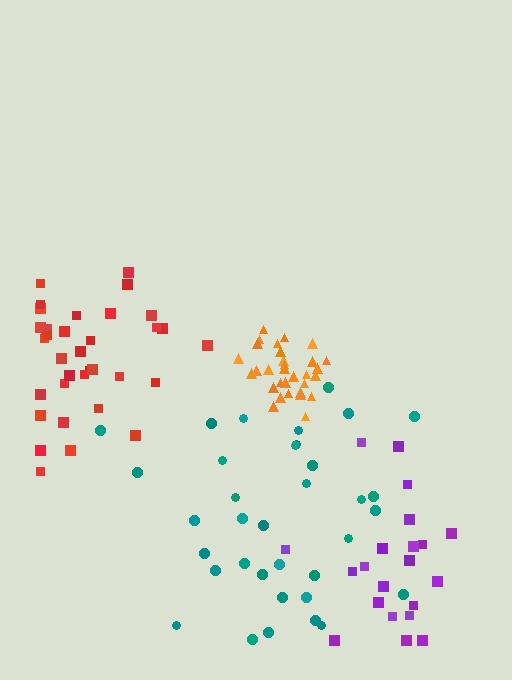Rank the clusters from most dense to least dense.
orange, red, purple, teal.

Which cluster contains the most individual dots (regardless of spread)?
Teal (35).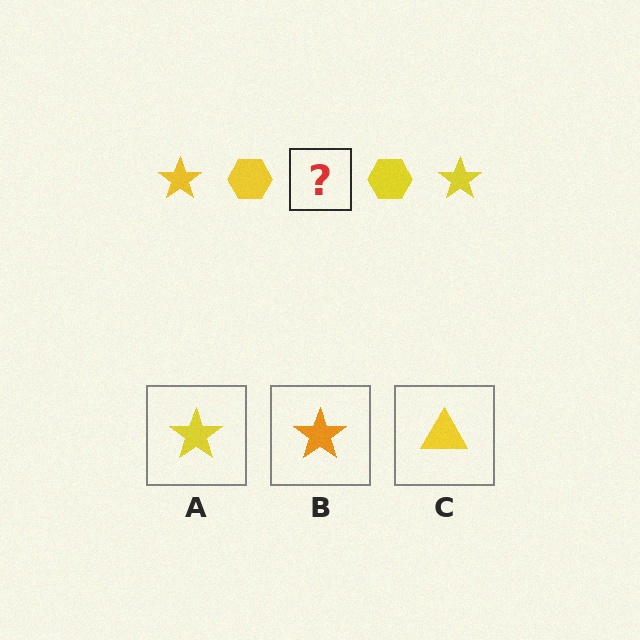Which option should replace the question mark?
Option A.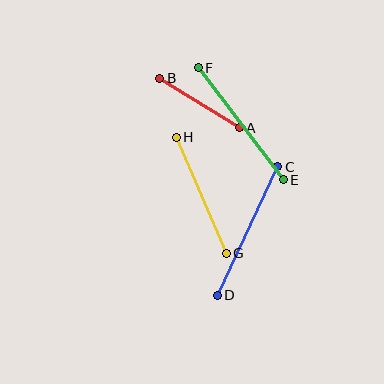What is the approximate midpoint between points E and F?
The midpoint is at approximately (241, 124) pixels.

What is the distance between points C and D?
The distance is approximately 142 pixels.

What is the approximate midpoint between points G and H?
The midpoint is at approximately (201, 195) pixels.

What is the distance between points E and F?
The distance is approximately 141 pixels.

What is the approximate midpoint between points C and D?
The midpoint is at approximately (248, 231) pixels.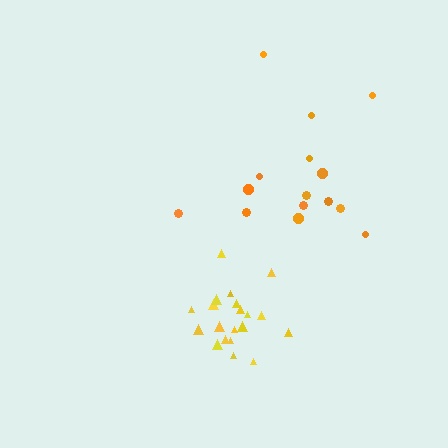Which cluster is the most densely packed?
Yellow.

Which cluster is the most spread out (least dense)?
Orange.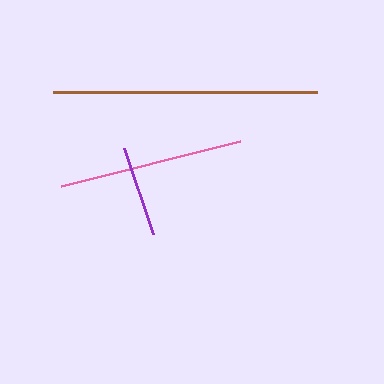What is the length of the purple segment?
The purple segment is approximately 91 pixels long.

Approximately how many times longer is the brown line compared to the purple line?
The brown line is approximately 2.9 times the length of the purple line.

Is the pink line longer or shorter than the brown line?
The brown line is longer than the pink line.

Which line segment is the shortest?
The purple line is the shortest at approximately 91 pixels.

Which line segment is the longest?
The brown line is the longest at approximately 264 pixels.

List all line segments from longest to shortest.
From longest to shortest: brown, pink, purple.